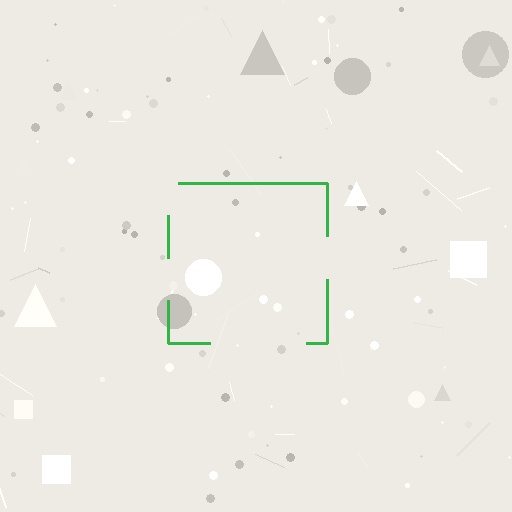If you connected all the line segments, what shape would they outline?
They would outline a square.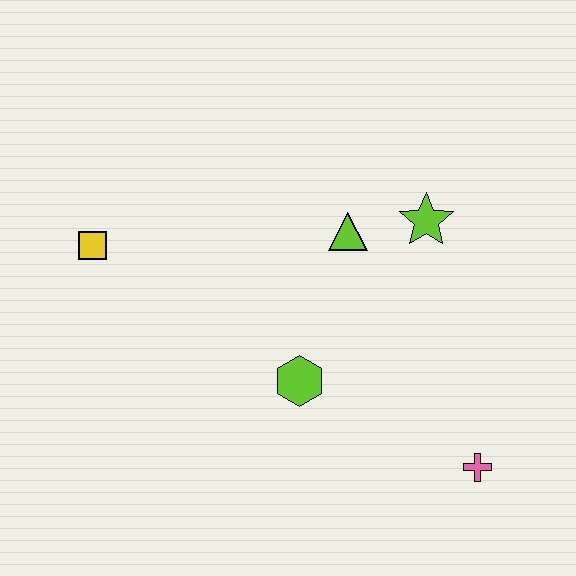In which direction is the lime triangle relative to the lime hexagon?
The lime triangle is above the lime hexagon.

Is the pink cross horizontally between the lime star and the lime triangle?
No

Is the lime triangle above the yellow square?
Yes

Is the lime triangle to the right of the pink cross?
No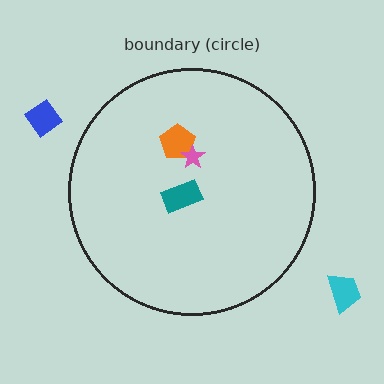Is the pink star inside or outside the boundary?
Inside.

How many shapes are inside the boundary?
3 inside, 2 outside.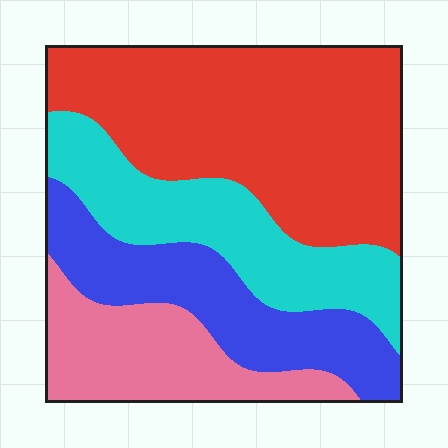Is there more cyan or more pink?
Cyan.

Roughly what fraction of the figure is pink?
Pink takes up about one sixth (1/6) of the figure.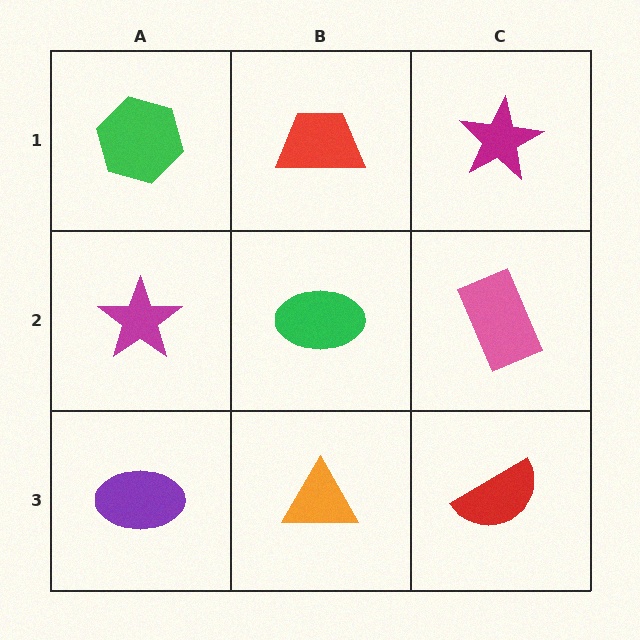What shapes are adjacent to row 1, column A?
A magenta star (row 2, column A), a red trapezoid (row 1, column B).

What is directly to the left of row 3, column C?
An orange triangle.